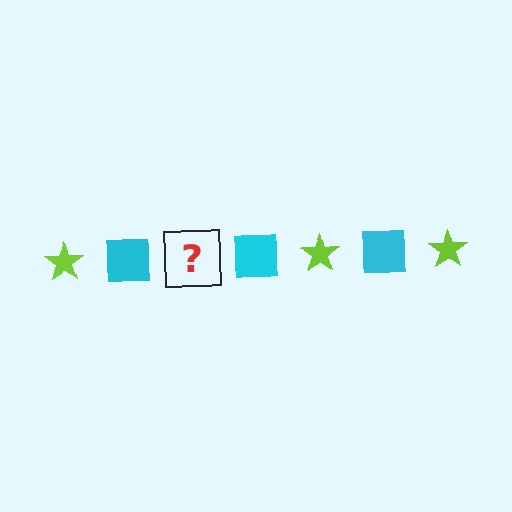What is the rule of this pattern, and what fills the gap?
The rule is that the pattern alternates between lime star and cyan square. The gap should be filled with a lime star.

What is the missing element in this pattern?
The missing element is a lime star.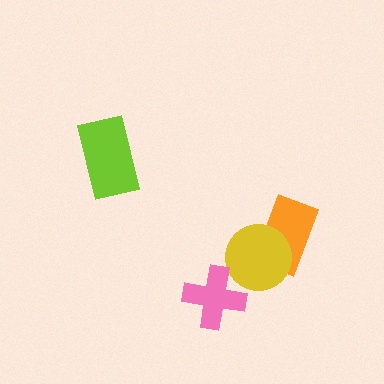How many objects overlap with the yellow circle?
1 object overlaps with the yellow circle.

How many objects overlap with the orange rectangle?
1 object overlaps with the orange rectangle.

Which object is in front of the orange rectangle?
The yellow circle is in front of the orange rectangle.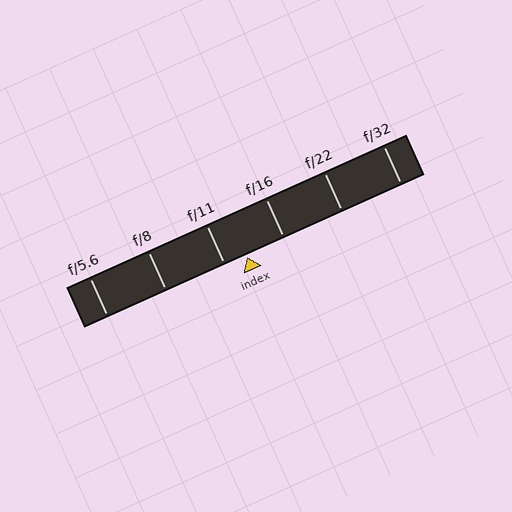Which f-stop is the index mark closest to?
The index mark is closest to f/11.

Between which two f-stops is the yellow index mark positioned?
The index mark is between f/11 and f/16.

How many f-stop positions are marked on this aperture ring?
There are 6 f-stop positions marked.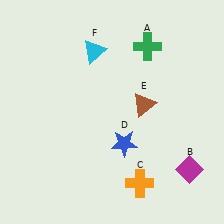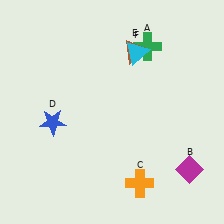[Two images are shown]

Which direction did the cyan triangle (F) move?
The cyan triangle (F) moved right.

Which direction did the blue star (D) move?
The blue star (D) moved left.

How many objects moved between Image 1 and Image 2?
3 objects moved between the two images.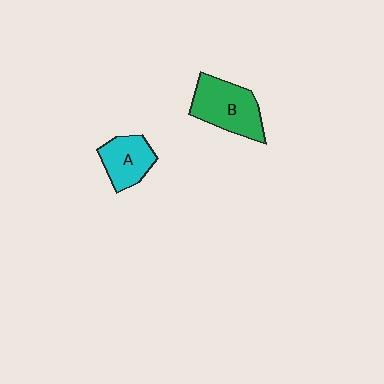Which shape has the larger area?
Shape B (green).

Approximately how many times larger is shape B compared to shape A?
Approximately 1.4 times.